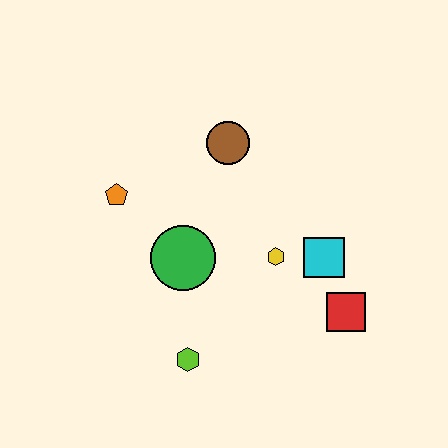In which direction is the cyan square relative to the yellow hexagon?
The cyan square is to the right of the yellow hexagon.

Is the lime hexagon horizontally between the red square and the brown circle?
No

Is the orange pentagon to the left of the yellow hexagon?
Yes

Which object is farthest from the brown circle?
The lime hexagon is farthest from the brown circle.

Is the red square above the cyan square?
No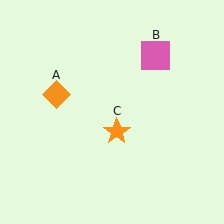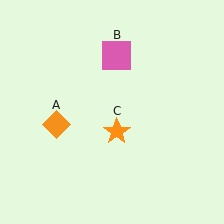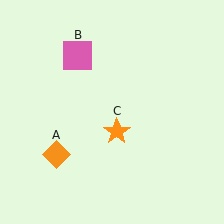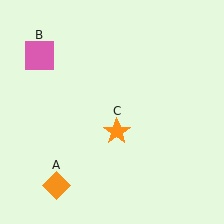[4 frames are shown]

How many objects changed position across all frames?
2 objects changed position: orange diamond (object A), pink square (object B).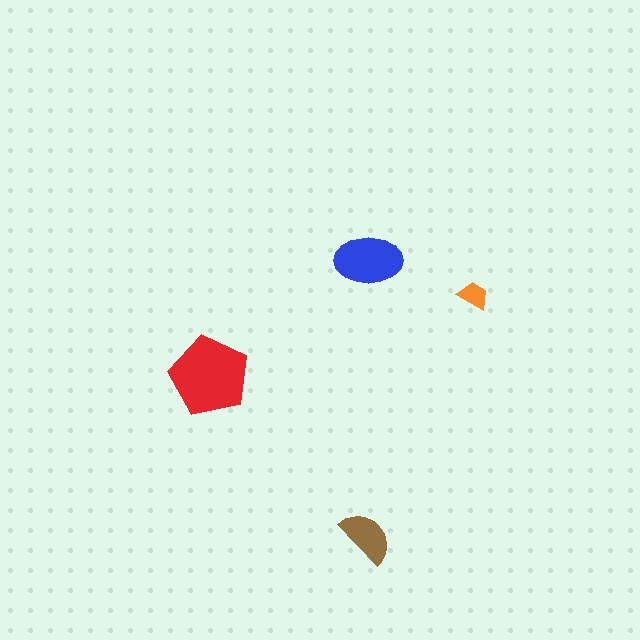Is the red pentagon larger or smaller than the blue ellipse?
Larger.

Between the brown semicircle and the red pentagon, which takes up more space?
The red pentagon.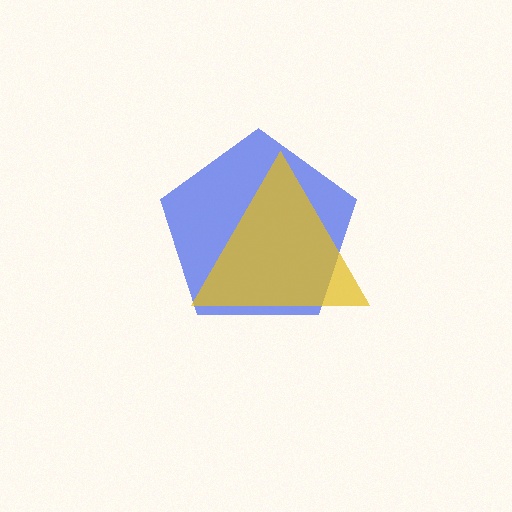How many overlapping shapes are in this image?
There are 2 overlapping shapes in the image.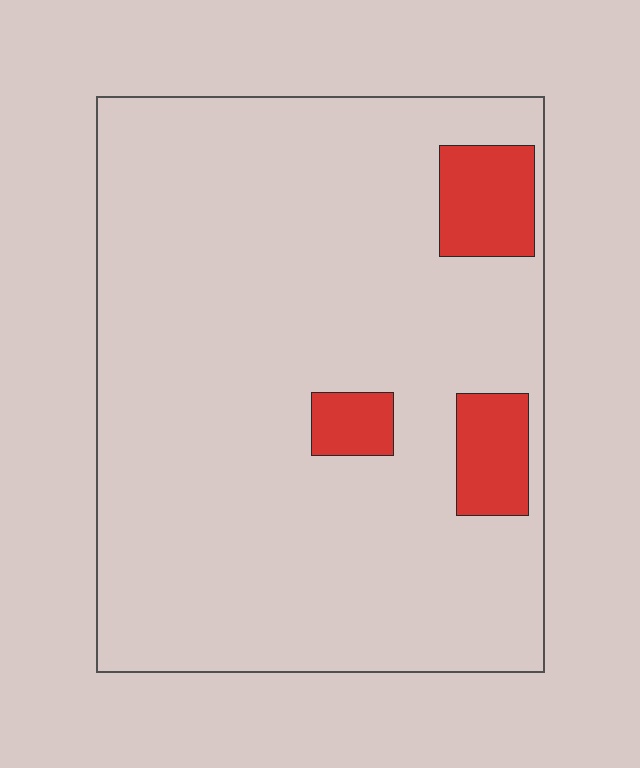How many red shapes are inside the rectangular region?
3.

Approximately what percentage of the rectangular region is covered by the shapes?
Approximately 10%.